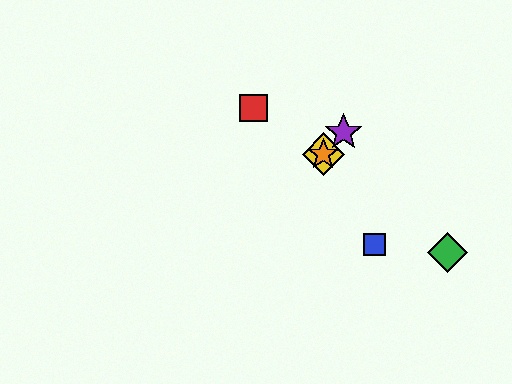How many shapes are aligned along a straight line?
3 shapes (the yellow diamond, the purple star, the orange star) are aligned along a straight line.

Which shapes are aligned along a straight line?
The yellow diamond, the purple star, the orange star are aligned along a straight line.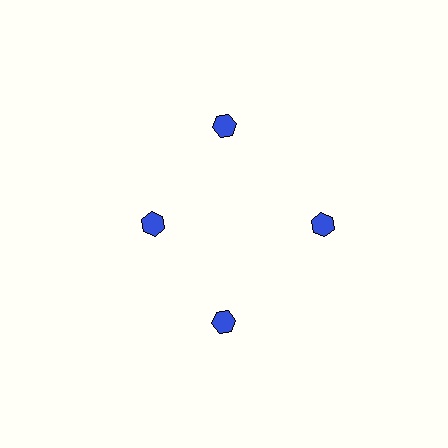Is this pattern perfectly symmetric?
No. The 4 blue hexagons are arranged in a ring, but one element near the 9 o'clock position is pulled inward toward the center, breaking the 4-fold rotational symmetry.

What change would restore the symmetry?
The symmetry would be restored by moving it outward, back onto the ring so that all 4 hexagons sit at equal angles and equal distance from the center.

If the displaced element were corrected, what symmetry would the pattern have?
It would have 4-fold rotational symmetry — the pattern would map onto itself every 90 degrees.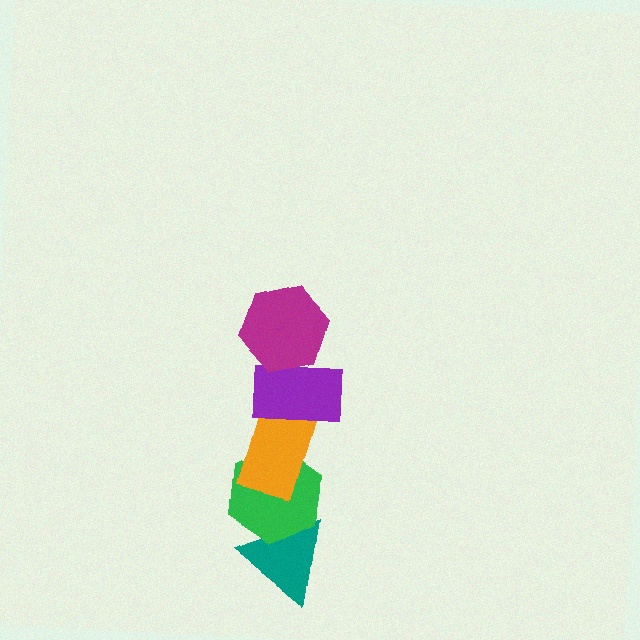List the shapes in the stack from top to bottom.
From top to bottom: the magenta hexagon, the purple rectangle, the orange rectangle, the green hexagon, the teal triangle.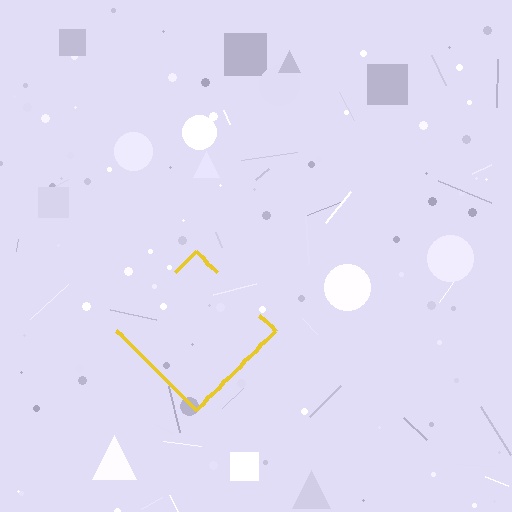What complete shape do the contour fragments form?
The contour fragments form a diamond.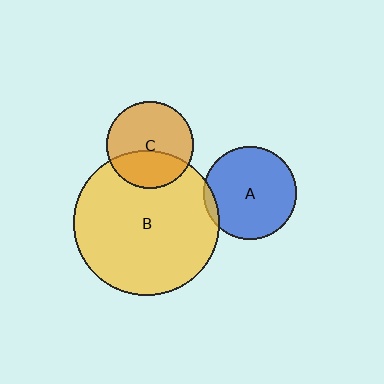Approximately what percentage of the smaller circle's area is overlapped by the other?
Approximately 5%.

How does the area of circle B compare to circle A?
Approximately 2.4 times.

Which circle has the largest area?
Circle B (yellow).